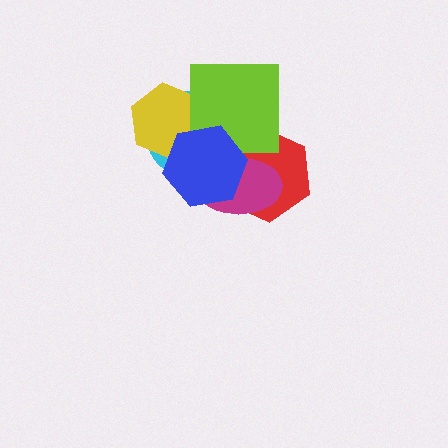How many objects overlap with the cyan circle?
4 objects overlap with the cyan circle.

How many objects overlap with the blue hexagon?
5 objects overlap with the blue hexagon.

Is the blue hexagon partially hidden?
No, no other shape covers it.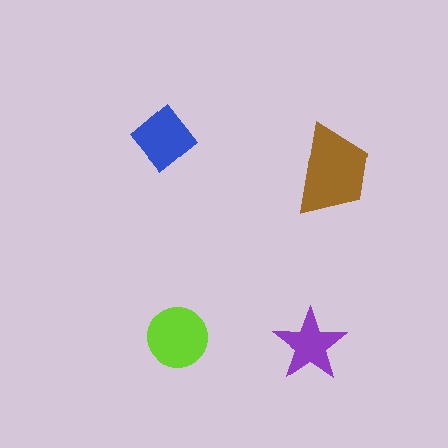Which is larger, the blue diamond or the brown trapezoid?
The brown trapezoid.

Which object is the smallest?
The purple star.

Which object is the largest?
The brown trapezoid.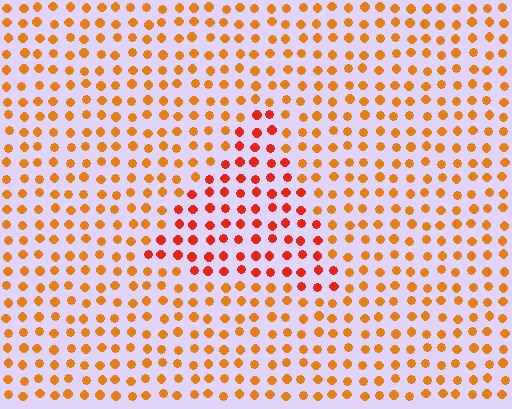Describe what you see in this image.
The image is filled with small orange elements in a uniform arrangement. A triangle-shaped region is visible where the elements are tinted to a slightly different hue, forming a subtle color boundary.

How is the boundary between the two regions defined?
The boundary is defined purely by a slight shift in hue (about 27 degrees). Spacing, size, and orientation are identical on both sides.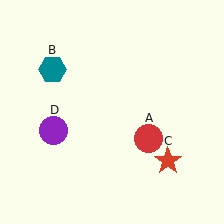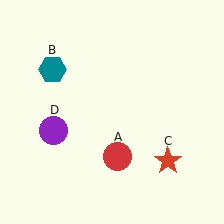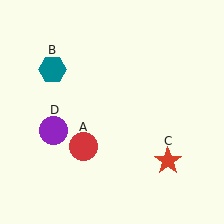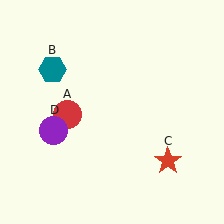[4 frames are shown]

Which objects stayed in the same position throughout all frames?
Teal hexagon (object B) and red star (object C) and purple circle (object D) remained stationary.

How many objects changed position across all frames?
1 object changed position: red circle (object A).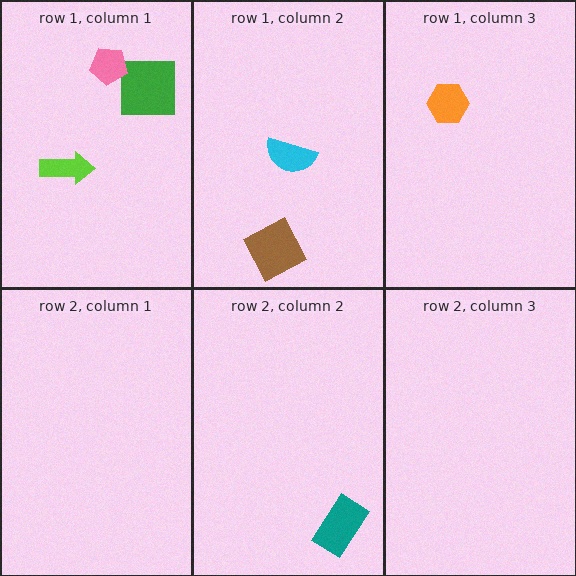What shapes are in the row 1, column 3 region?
The orange hexagon.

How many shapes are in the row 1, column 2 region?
2.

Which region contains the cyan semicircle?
The row 1, column 2 region.